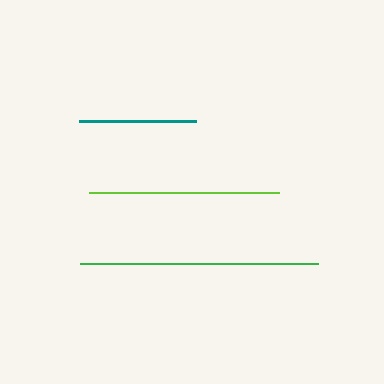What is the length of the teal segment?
The teal segment is approximately 117 pixels long.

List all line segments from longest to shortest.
From longest to shortest: green, lime, teal.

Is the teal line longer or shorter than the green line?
The green line is longer than the teal line.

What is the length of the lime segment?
The lime segment is approximately 190 pixels long.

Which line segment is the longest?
The green line is the longest at approximately 238 pixels.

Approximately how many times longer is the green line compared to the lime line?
The green line is approximately 1.3 times the length of the lime line.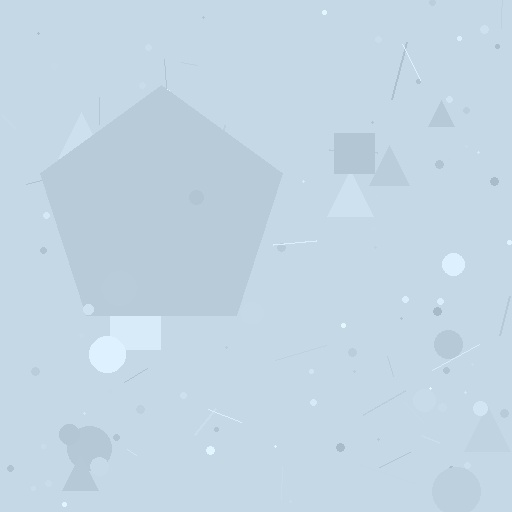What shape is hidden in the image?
A pentagon is hidden in the image.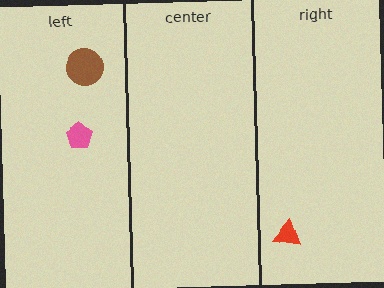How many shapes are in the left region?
2.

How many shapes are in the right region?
1.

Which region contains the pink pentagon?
The left region.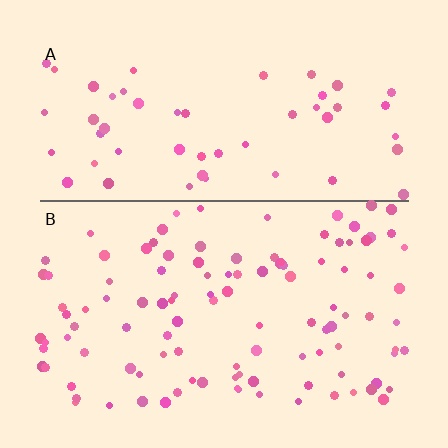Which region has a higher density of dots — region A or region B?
B (the bottom).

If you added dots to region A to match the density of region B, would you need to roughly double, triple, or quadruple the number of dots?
Approximately double.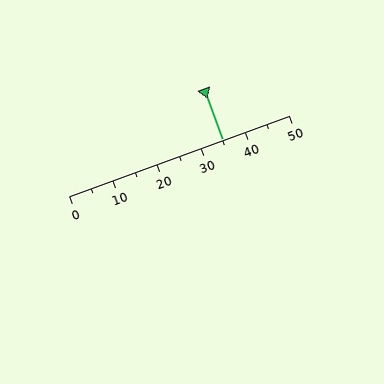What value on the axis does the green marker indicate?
The marker indicates approximately 35.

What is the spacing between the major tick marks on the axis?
The major ticks are spaced 10 apart.